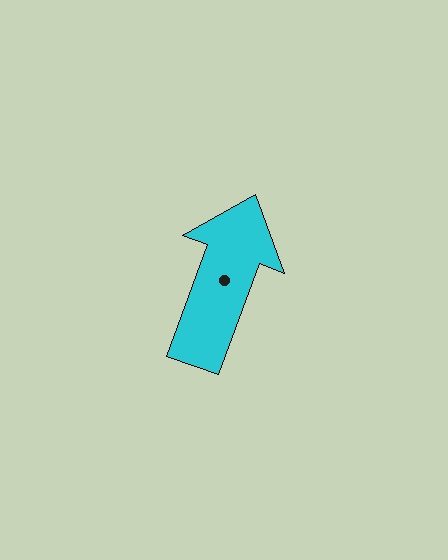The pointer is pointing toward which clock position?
Roughly 1 o'clock.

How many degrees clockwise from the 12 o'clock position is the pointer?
Approximately 20 degrees.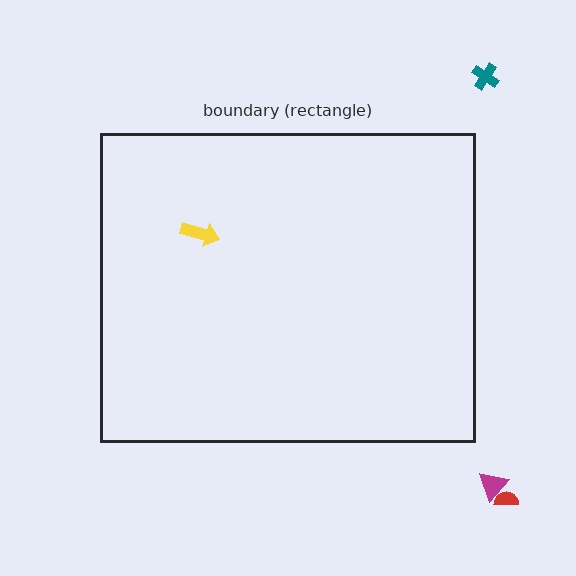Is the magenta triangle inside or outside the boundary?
Outside.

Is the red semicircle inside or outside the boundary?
Outside.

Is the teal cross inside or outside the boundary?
Outside.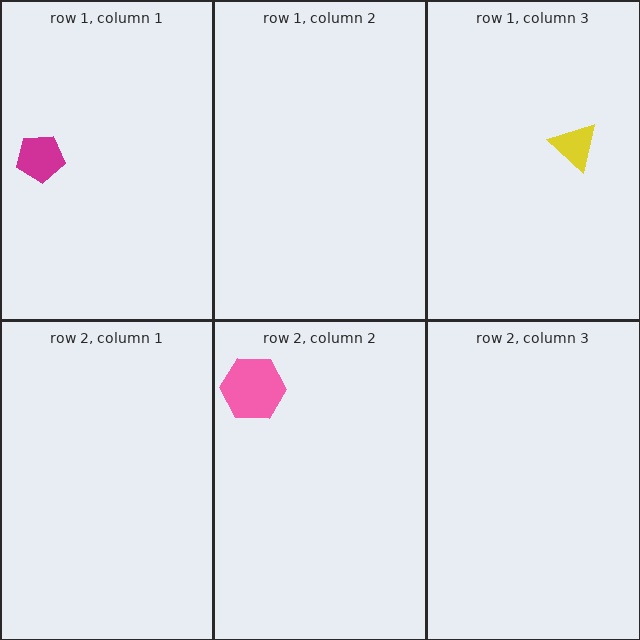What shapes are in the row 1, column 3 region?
The yellow triangle.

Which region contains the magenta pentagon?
The row 1, column 1 region.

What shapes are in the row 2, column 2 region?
The pink hexagon.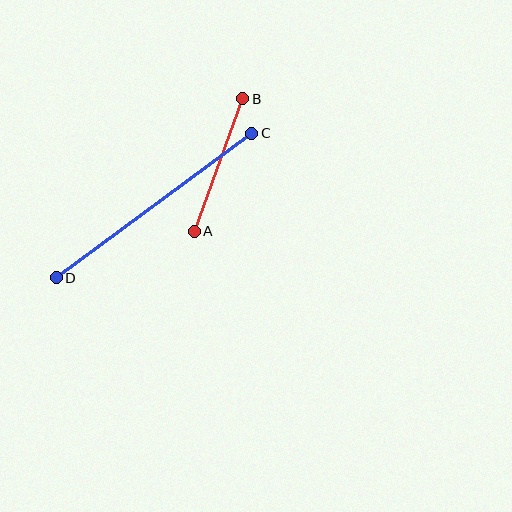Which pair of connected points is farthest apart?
Points C and D are farthest apart.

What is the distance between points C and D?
The distance is approximately 243 pixels.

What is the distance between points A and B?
The distance is approximately 141 pixels.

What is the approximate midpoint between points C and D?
The midpoint is at approximately (154, 206) pixels.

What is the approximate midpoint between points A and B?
The midpoint is at approximately (219, 165) pixels.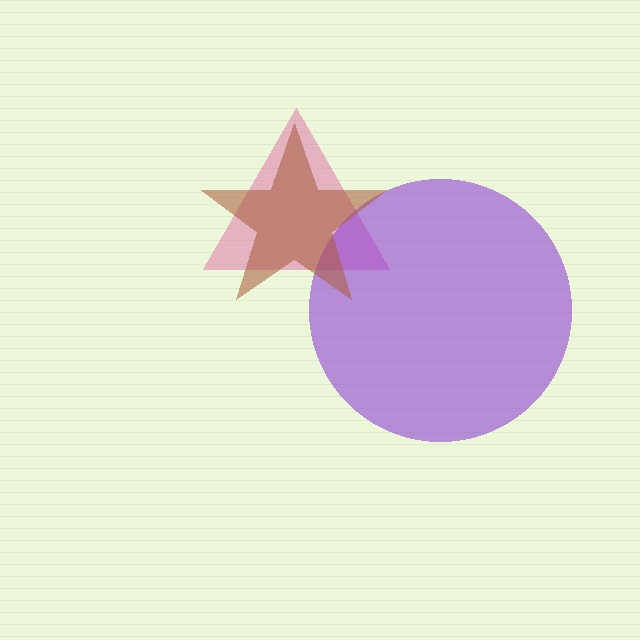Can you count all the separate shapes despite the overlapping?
Yes, there are 3 separate shapes.